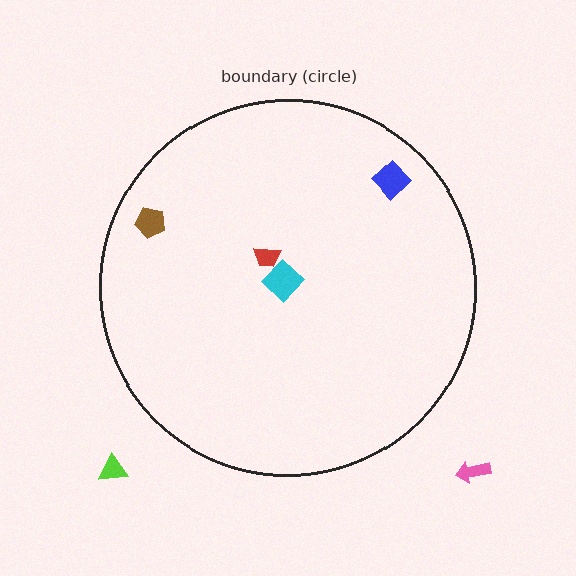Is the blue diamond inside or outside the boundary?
Inside.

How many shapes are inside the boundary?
4 inside, 2 outside.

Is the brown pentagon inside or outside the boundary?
Inside.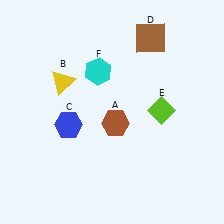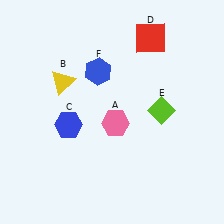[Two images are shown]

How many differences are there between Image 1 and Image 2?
There are 3 differences between the two images.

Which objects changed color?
A changed from brown to pink. D changed from brown to red. F changed from cyan to blue.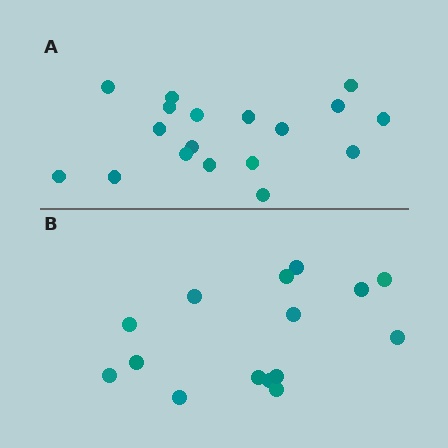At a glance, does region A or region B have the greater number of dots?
Region A (the top region) has more dots.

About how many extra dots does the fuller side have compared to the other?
Region A has just a few more — roughly 2 or 3 more dots than region B.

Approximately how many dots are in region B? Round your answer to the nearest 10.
About 20 dots. (The exact count is 15, which rounds to 20.)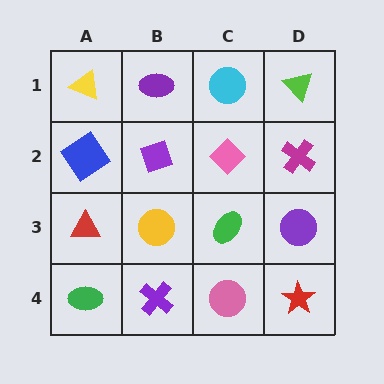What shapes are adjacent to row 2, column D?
A lime triangle (row 1, column D), a purple circle (row 3, column D), a pink diamond (row 2, column C).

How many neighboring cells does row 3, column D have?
3.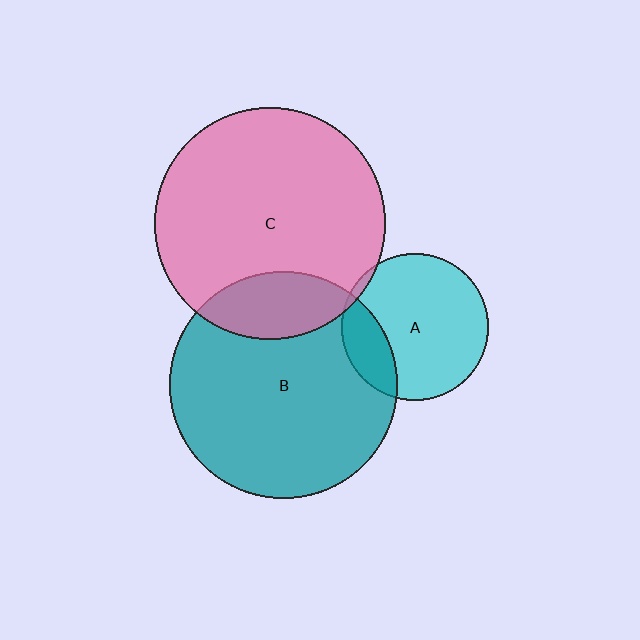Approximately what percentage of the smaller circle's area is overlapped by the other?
Approximately 20%.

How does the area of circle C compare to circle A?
Approximately 2.5 times.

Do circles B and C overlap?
Yes.